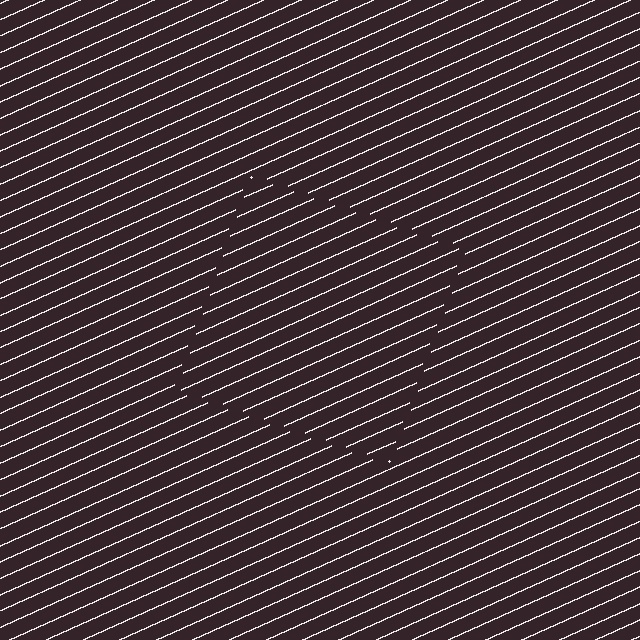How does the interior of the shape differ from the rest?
The interior of the shape contains the same grating, shifted by half a period — the contour is defined by the phase discontinuity where line-ends from the inner and outer gratings abut.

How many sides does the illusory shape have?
4 sides — the line-ends trace a square.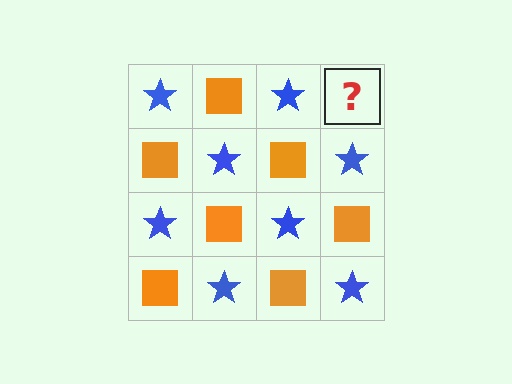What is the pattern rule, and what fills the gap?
The rule is that it alternates blue star and orange square in a checkerboard pattern. The gap should be filled with an orange square.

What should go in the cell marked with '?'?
The missing cell should contain an orange square.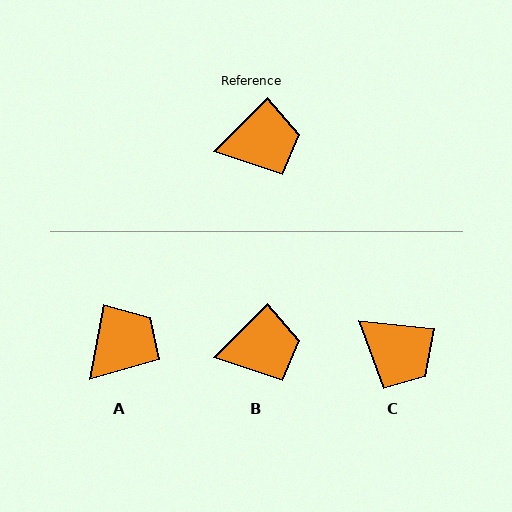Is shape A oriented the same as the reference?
No, it is off by about 34 degrees.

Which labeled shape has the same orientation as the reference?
B.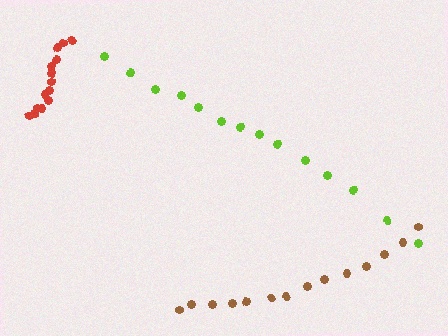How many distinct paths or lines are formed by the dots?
There are 3 distinct paths.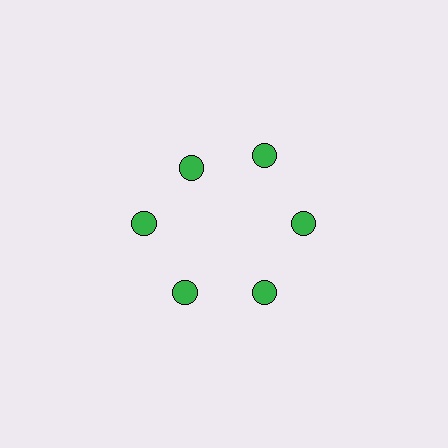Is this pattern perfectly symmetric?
No. The 6 green circles are arranged in a ring, but one element near the 11 o'clock position is pulled inward toward the center, breaking the 6-fold rotational symmetry.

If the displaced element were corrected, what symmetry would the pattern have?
It would have 6-fold rotational symmetry — the pattern would map onto itself every 60 degrees.